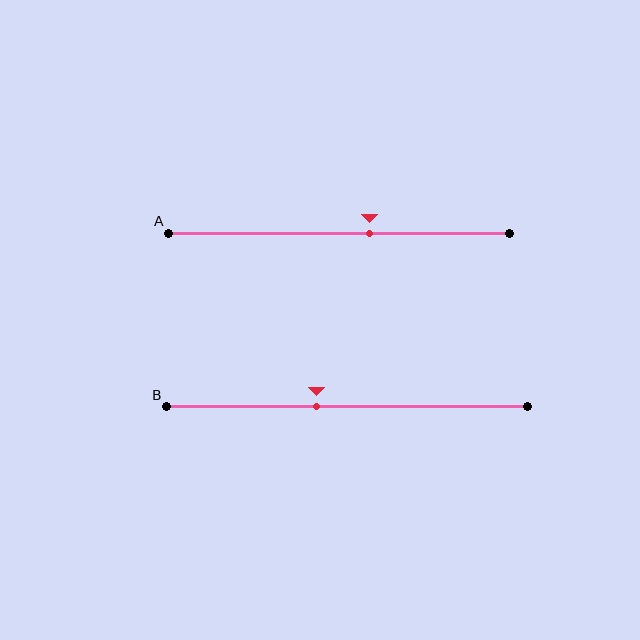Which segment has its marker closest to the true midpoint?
Segment B has its marker closest to the true midpoint.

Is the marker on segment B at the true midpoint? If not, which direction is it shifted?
No, the marker on segment B is shifted to the left by about 8% of the segment length.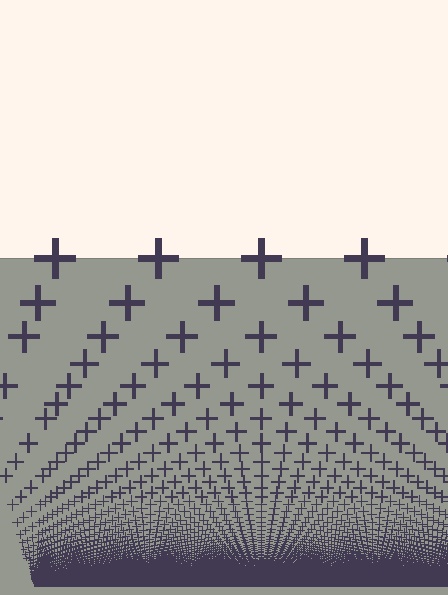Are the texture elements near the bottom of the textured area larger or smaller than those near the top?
Smaller. The gradient is inverted — elements near the bottom are smaller and denser.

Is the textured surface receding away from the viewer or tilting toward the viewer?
The surface appears to tilt toward the viewer. Texture elements get larger and sparser toward the top.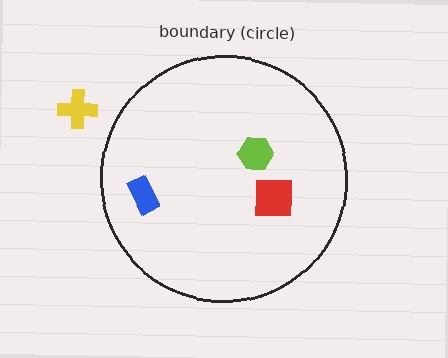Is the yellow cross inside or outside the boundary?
Outside.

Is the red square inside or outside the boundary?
Inside.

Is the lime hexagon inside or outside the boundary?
Inside.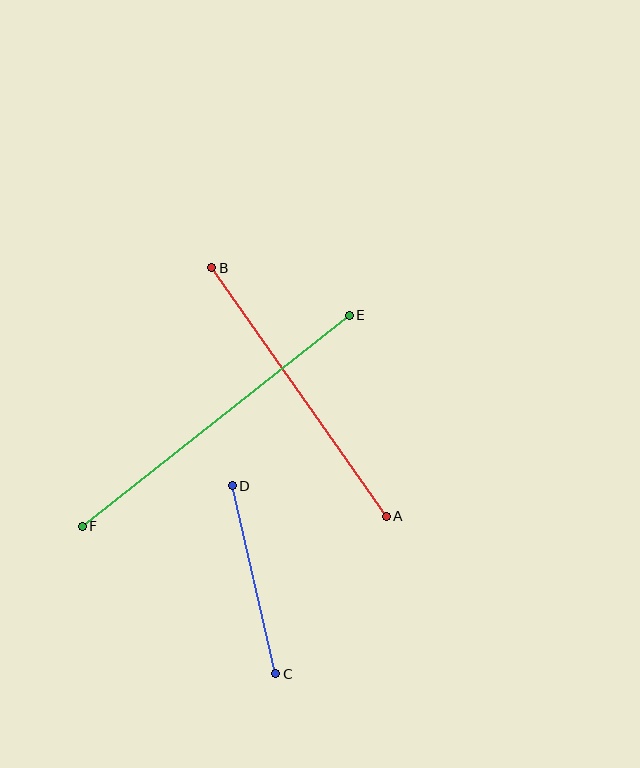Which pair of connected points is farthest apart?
Points E and F are farthest apart.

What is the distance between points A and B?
The distance is approximately 304 pixels.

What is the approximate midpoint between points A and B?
The midpoint is at approximately (299, 392) pixels.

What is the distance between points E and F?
The distance is approximately 340 pixels.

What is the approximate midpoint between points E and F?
The midpoint is at approximately (216, 421) pixels.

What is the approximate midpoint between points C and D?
The midpoint is at approximately (254, 580) pixels.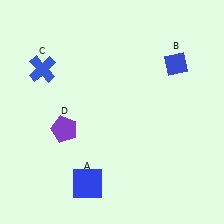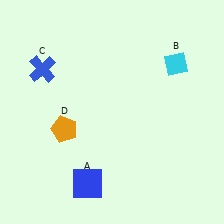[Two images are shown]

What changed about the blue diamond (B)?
In Image 1, B is blue. In Image 2, it changed to cyan.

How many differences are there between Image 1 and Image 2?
There are 2 differences between the two images.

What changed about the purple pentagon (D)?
In Image 1, D is purple. In Image 2, it changed to orange.